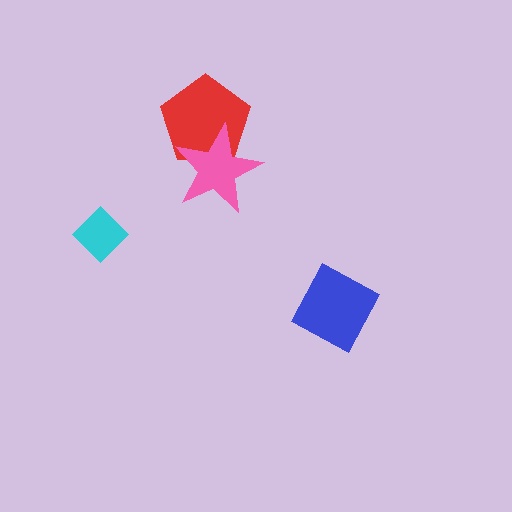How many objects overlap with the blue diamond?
0 objects overlap with the blue diamond.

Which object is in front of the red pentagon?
The pink star is in front of the red pentagon.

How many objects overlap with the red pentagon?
1 object overlaps with the red pentagon.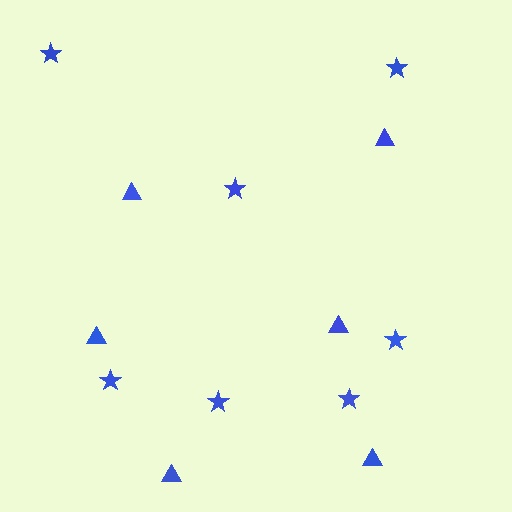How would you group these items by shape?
There are 2 groups: one group of triangles (6) and one group of stars (7).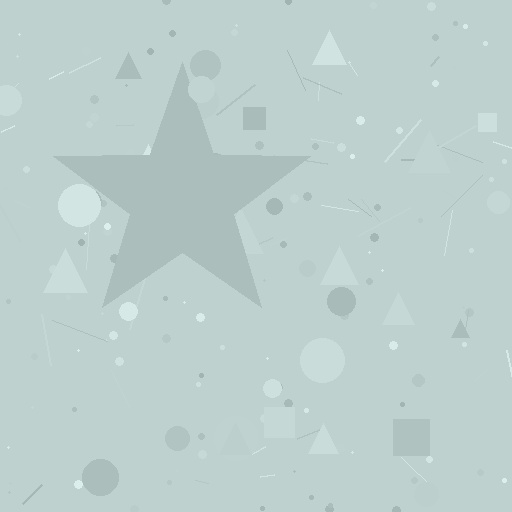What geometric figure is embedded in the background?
A star is embedded in the background.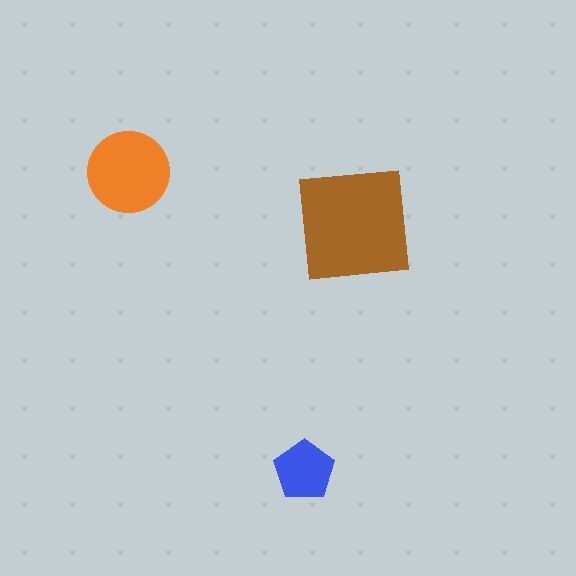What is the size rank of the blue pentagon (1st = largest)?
3rd.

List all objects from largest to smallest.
The brown square, the orange circle, the blue pentagon.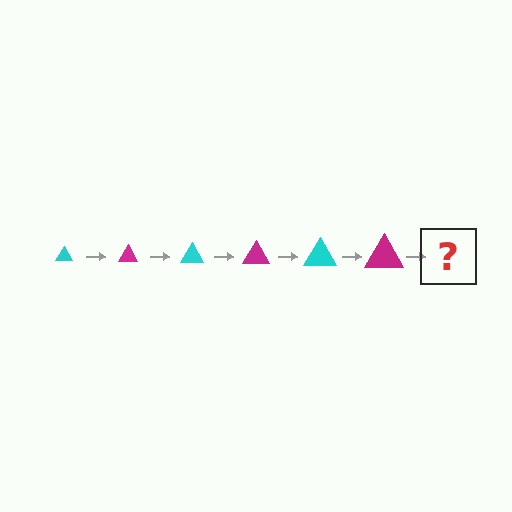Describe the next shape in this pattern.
It should be a cyan triangle, larger than the previous one.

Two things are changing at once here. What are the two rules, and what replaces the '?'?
The two rules are that the triangle grows larger each step and the color cycles through cyan and magenta. The '?' should be a cyan triangle, larger than the previous one.